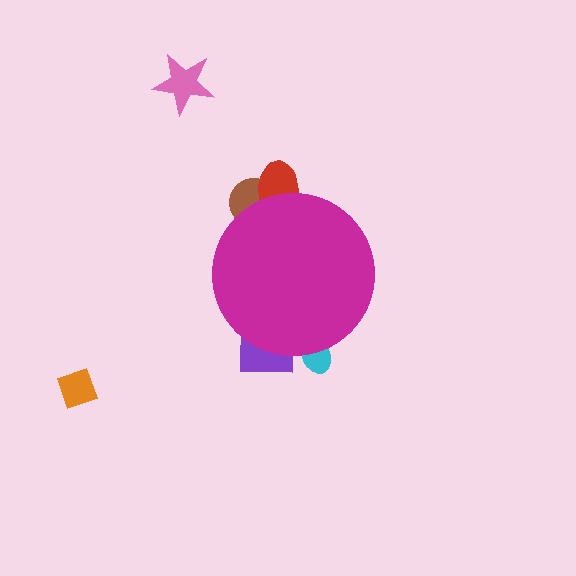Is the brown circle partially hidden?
Yes, the brown circle is partially hidden behind the magenta circle.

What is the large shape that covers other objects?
A magenta circle.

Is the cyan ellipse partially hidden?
Yes, the cyan ellipse is partially hidden behind the magenta circle.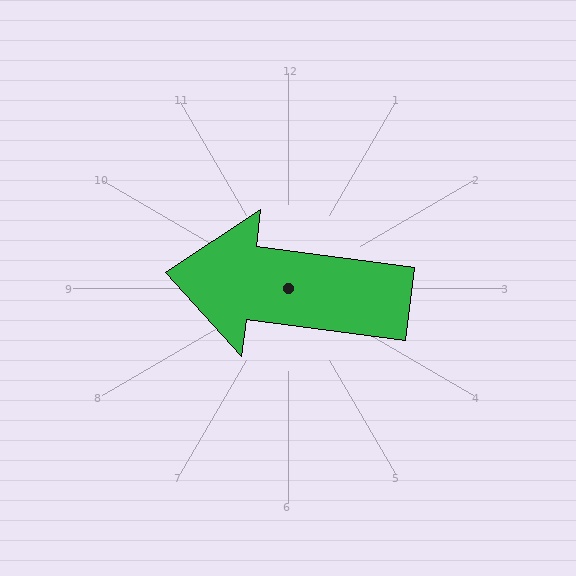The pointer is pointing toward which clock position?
Roughly 9 o'clock.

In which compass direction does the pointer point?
West.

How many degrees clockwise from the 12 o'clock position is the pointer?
Approximately 277 degrees.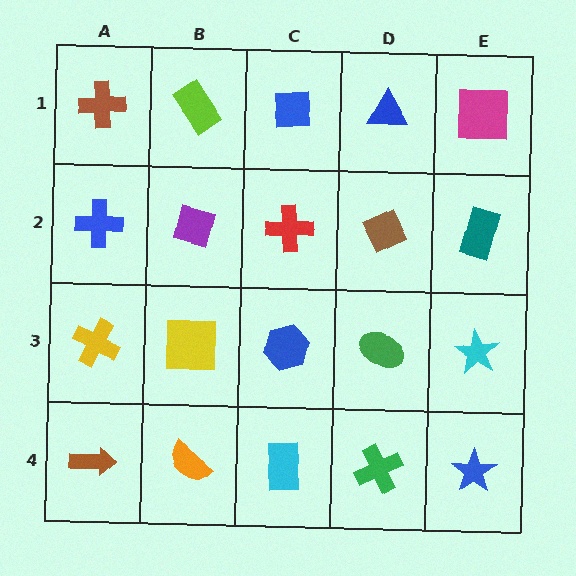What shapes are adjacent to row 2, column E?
A magenta square (row 1, column E), a cyan star (row 3, column E), a brown diamond (row 2, column D).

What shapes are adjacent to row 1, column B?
A purple square (row 2, column B), a brown cross (row 1, column A), a blue square (row 1, column C).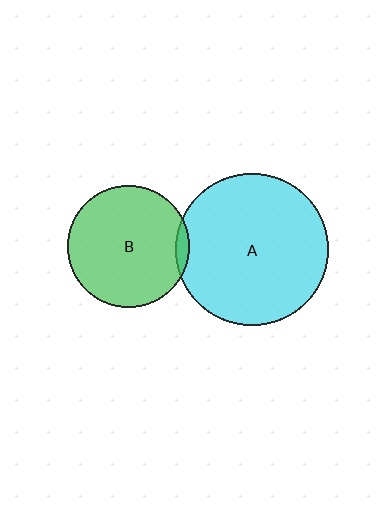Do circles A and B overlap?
Yes.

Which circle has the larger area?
Circle A (cyan).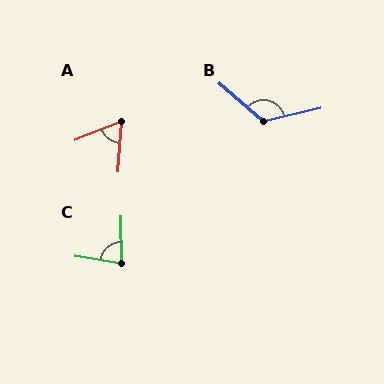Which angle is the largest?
B, at approximately 125 degrees.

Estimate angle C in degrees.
Approximately 80 degrees.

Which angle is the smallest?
A, at approximately 65 degrees.